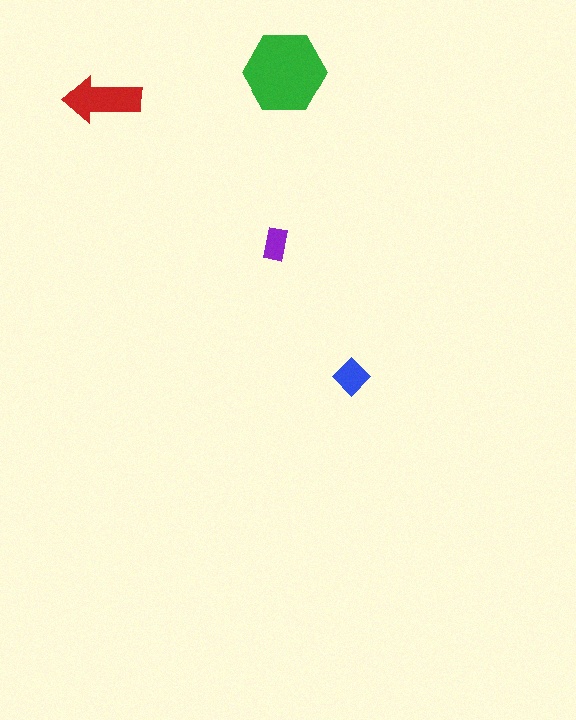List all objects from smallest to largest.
The purple rectangle, the blue diamond, the red arrow, the green hexagon.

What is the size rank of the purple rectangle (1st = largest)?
4th.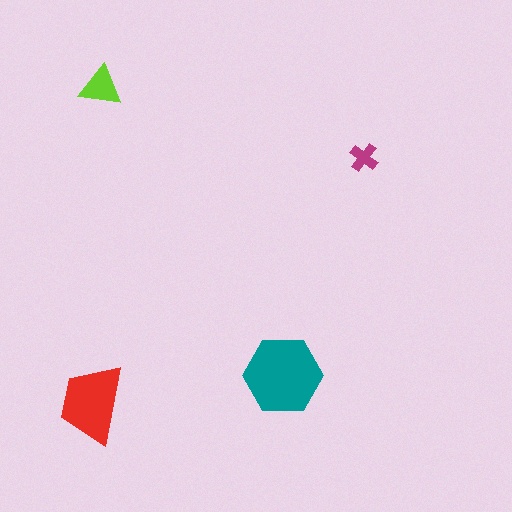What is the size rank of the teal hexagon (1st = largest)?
1st.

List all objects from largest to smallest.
The teal hexagon, the red trapezoid, the lime triangle, the magenta cross.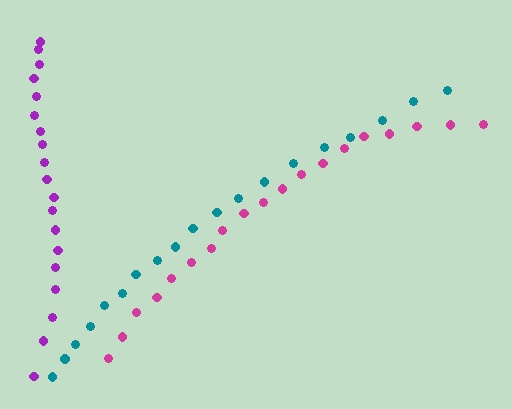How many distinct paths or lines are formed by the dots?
There are 3 distinct paths.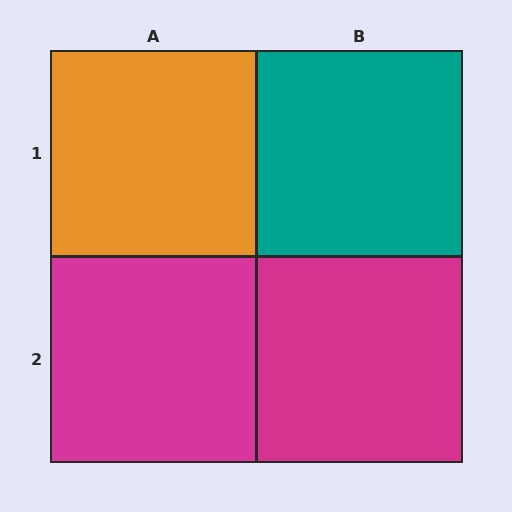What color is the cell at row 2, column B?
Magenta.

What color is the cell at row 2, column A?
Magenta.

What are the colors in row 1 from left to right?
Orange, teal.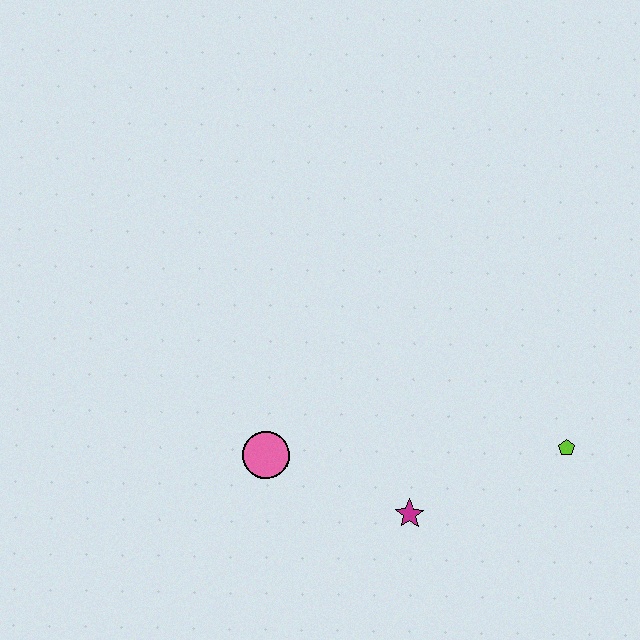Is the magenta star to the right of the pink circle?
Yes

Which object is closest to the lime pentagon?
The magenta star is closest to the lime pentagon.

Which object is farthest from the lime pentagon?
The pink circle is farthest from the lime pentagon.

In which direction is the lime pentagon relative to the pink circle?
The lime pentagon is to the right of the pink circle.